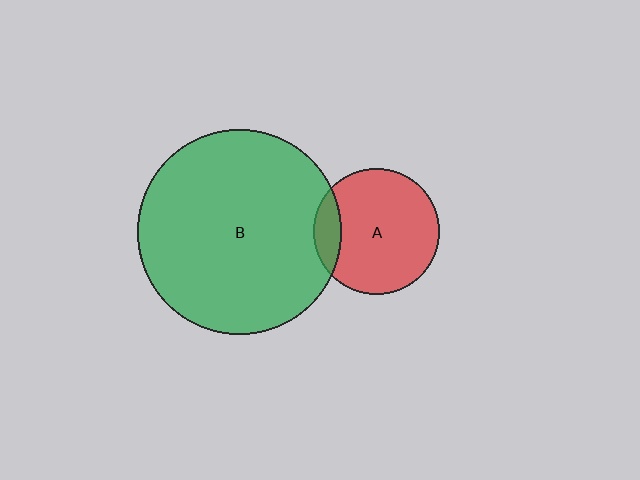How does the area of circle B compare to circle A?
Approximately 2.6 times.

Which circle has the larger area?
Circle B (green).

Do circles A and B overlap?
Yes.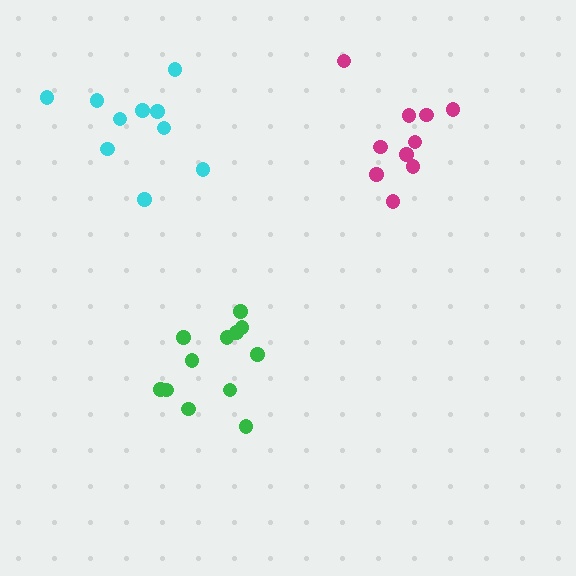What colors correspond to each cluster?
The clusters are colored: magenta, green, cyan.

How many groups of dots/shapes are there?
There are 3 groups.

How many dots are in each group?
Group 1: 10 dots, Group 2: 12 dots, Group 3: 10 dots (32 total).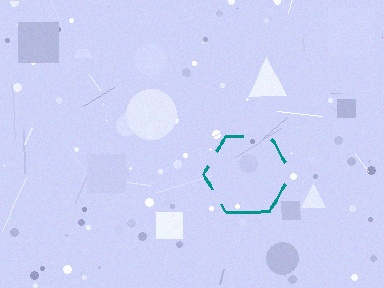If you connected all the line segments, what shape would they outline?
They would outline a hexagon.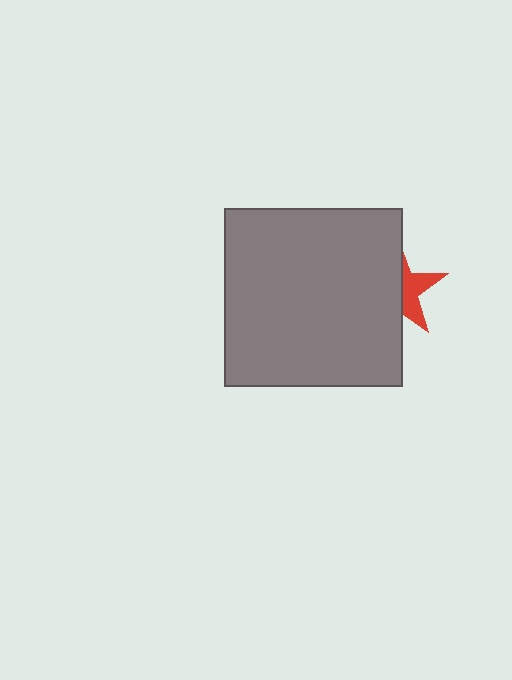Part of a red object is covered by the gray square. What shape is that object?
It is a star.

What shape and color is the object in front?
The object in front is a gray square.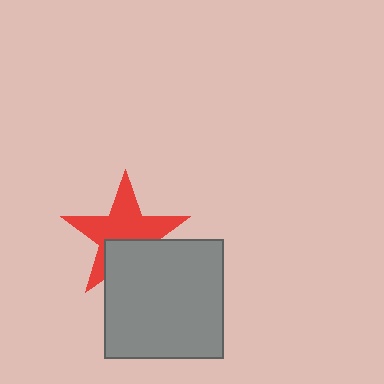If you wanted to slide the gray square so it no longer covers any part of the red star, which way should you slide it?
Slide it down — that is the most direct way to separate the two shapes.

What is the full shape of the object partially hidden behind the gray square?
The partially hidden object is a red star.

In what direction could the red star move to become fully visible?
The red star could move up. That would shift it out from behind the gray square entirely.